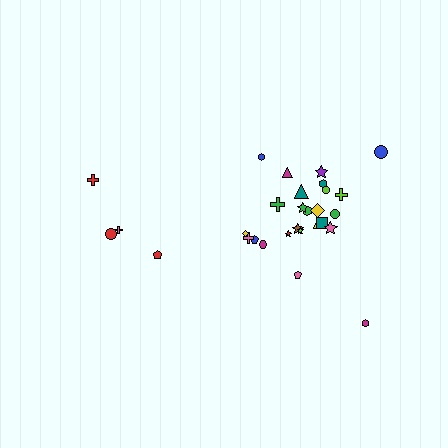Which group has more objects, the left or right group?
The right group.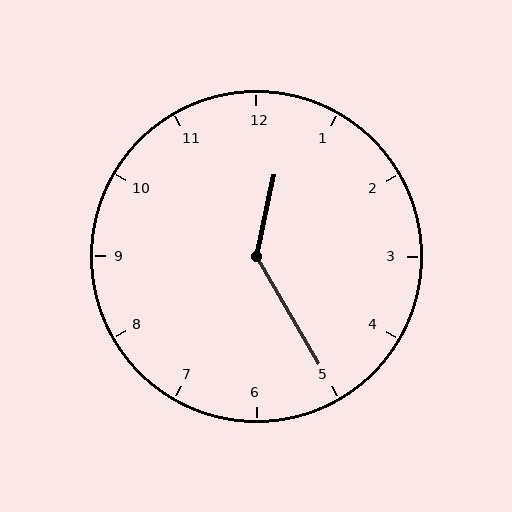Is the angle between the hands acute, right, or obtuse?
It is obtuse.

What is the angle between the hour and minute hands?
Approximately 138 degrees.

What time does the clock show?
12:25.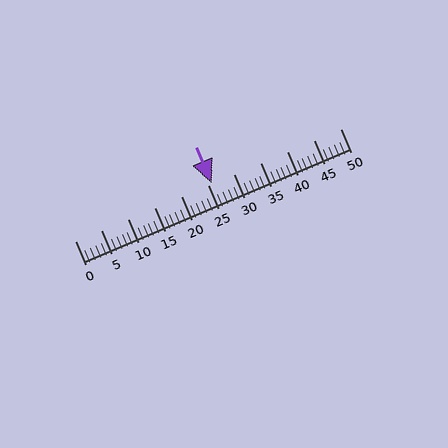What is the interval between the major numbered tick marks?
The major tick marks are spaced 5 units apart.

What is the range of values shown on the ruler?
The ruler shows values from 0 to 50.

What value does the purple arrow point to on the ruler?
The purple arrow points to approximately 26.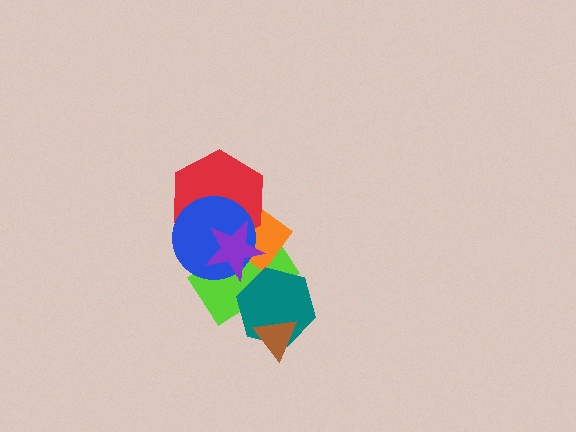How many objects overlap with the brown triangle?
1 object overlaps with the brown triangle.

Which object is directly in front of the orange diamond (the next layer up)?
The red hexagon is directly in front of the orange diamond.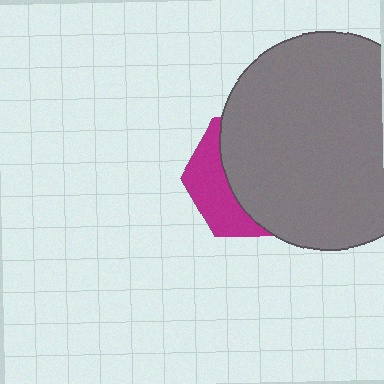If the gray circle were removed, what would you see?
You would see the complete magenta hexagon.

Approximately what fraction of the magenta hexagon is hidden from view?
Roughly 66% of the magenta hexagon is hidden behind the gray circle.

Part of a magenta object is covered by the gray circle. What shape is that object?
It is a hexagon.